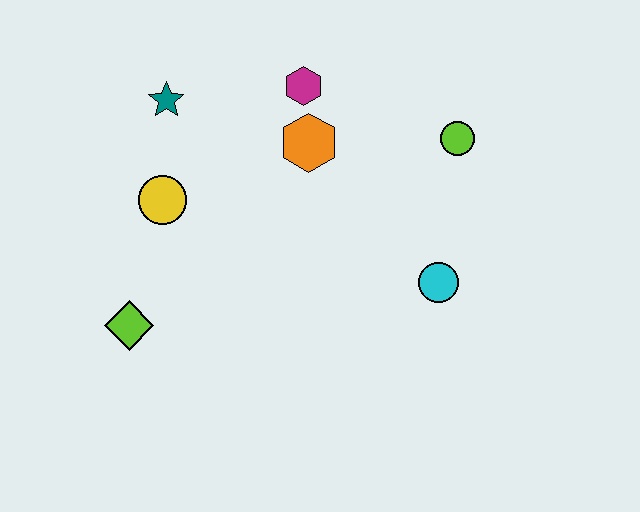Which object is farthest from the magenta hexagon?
The lime diamond is farthest from the magenta hexagon.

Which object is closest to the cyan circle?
The lime circle is closest to the cyan circle.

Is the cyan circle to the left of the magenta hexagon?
No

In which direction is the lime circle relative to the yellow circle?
The lime circle is to the right of the yellow circle.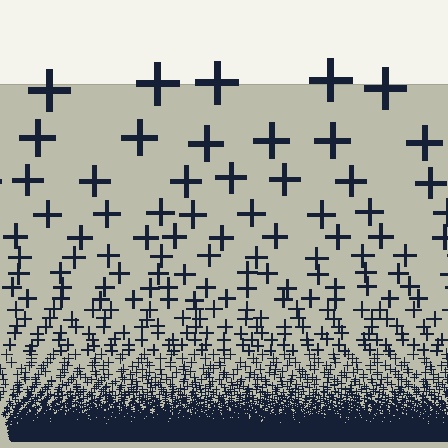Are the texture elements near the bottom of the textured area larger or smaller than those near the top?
Smaller. The gradient is inverted — elements near the bottom are smaller and denser.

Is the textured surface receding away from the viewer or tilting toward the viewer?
The surface appears to tilt toward the viewer. Texture elements get larger and sparser toward the top.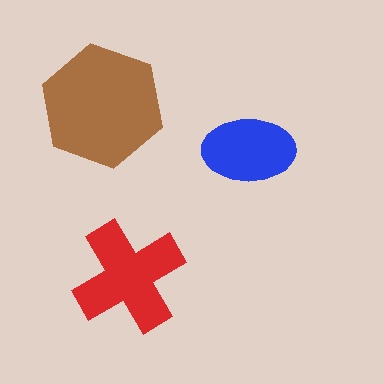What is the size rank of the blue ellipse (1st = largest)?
3rd.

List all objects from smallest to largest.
The blue ellipse, the red cross, the brown hexagon.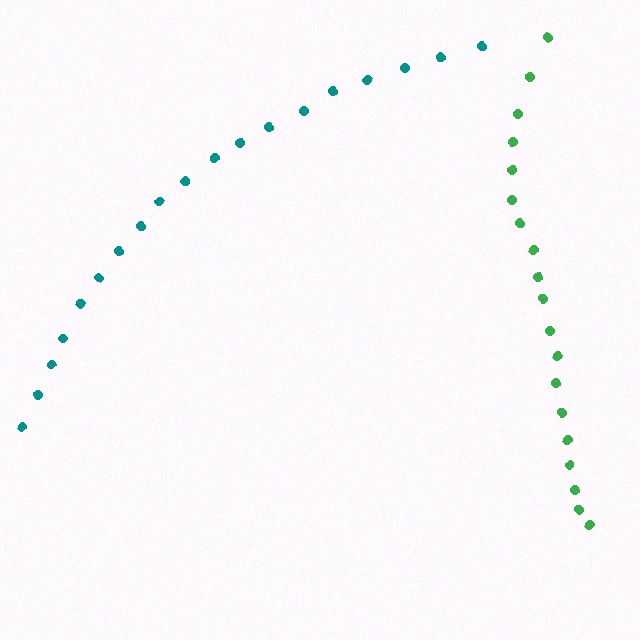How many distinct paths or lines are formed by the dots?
There are 2 distinct paths.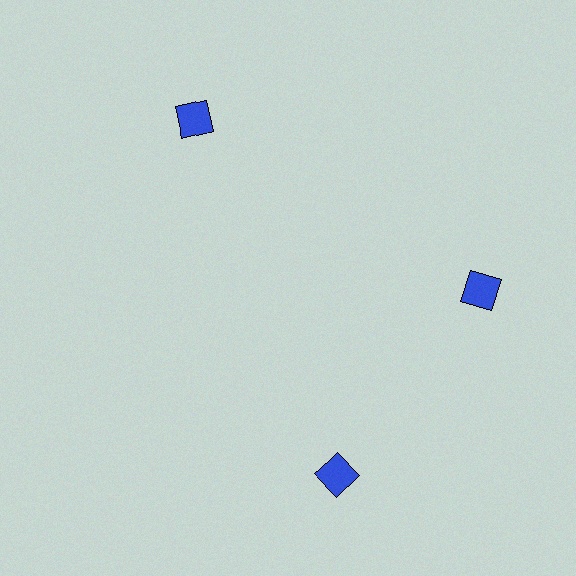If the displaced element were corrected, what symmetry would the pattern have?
It would have 3-fold rotational symmetry — the pattern would map onto itself every 120 degrees.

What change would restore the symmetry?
The symmetry would be restored by rotating it back into even spacing with its neighbors so that all 3 diamonds sit at equal angles and equal distance from the center.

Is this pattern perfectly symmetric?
No. The 3 blue diamonds are arranged in a ring, but one element near the 7 o'clock position is rotated out of alignment along the ring, breaking the 3-fold rotational symmetry.